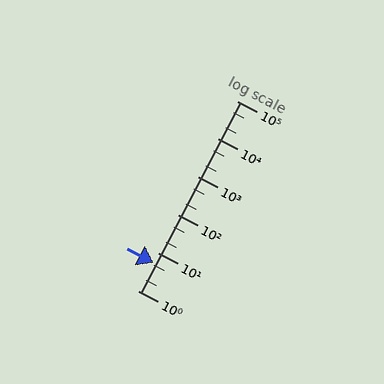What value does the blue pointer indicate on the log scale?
The pointer indicates approximately 5.4.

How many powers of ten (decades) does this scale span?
The scale spans 5 decades, from 1 to 100000.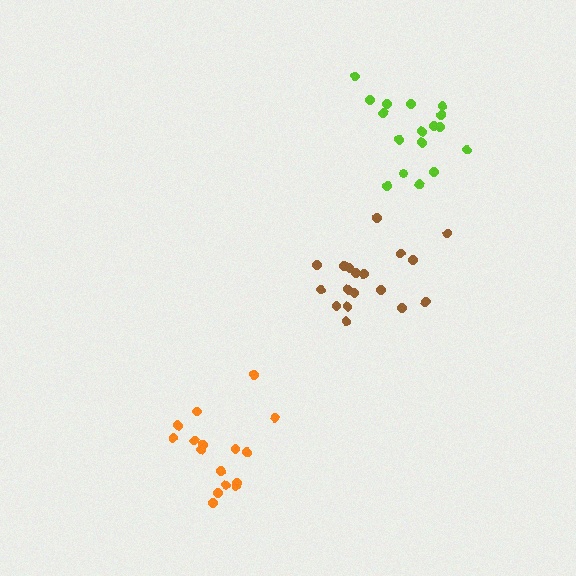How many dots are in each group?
Group 1: 17 dots, Group 2: 16 dots, Group 3: 18 dots (51 total).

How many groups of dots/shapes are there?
There are 3 groups.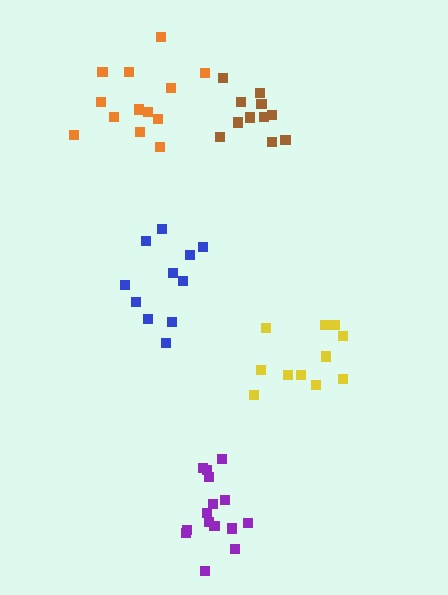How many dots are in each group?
Group 1: 15 dots, Group 2: 11 dots, Group 3: 11 dots, Group 4: 13 dots, Group 5: 11 dots (61 total).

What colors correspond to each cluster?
The clusters are colored: purple, blue, brown, orange, yellow.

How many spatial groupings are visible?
There are 5 spatial groupings.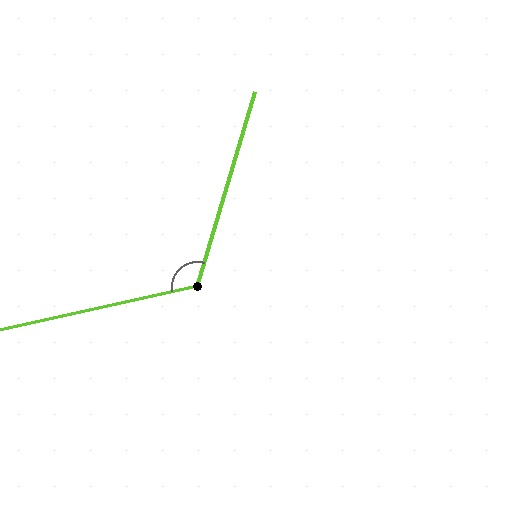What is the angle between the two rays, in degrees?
Approximately 119 degrees.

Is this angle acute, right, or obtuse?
It is obtuse.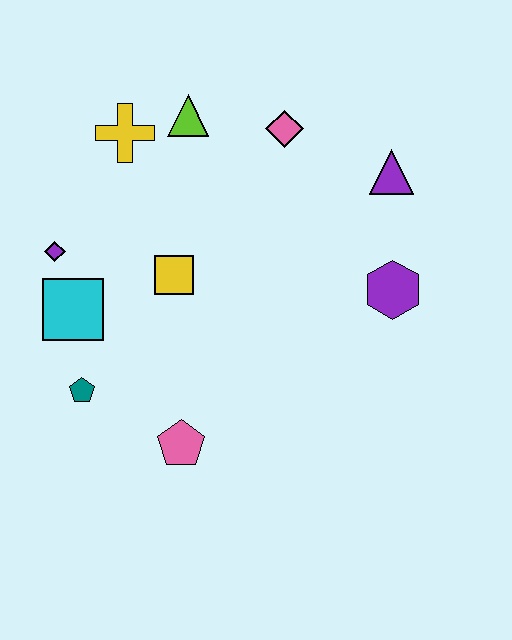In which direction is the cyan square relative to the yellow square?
The cyan square is to the left of the yellow square.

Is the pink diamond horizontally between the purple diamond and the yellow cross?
No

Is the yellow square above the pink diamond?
No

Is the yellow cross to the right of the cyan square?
Yes